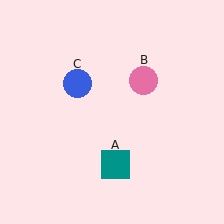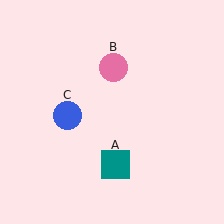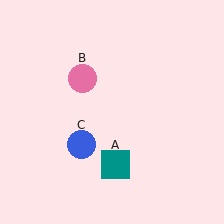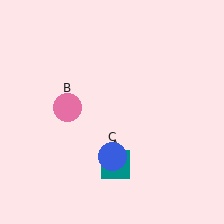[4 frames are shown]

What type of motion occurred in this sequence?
The pink circle (object B), blue circle (object C) rotated counterclockwise around the center of the scene.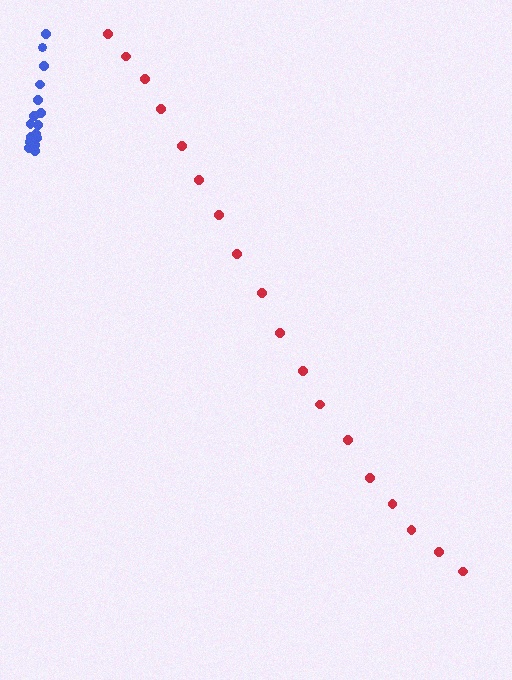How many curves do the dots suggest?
There are 2 distinct paths.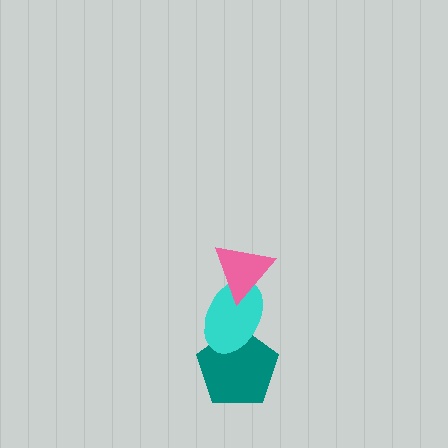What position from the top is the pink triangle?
The pink triangle is 1st from the top.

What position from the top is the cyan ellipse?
The cyan ellipse is 2nd from the top.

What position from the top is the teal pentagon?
The teal pentagon is 3rd from the top.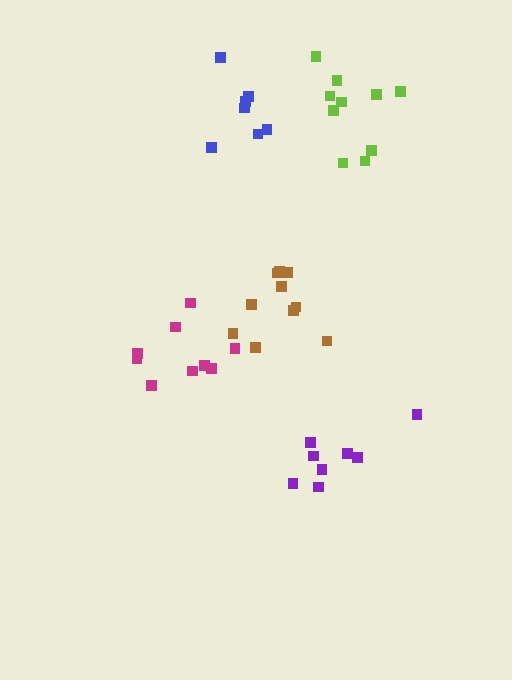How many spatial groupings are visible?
There are 5 spatial groupings.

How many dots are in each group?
Group 1: 7 dots, Group 2: 10 dots, Group 3: 8 dots, Group 4: 9 dots, Group 5: 10 dots (44 total).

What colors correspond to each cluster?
The clusters are colored: blue, lime, purple, magenta, brown.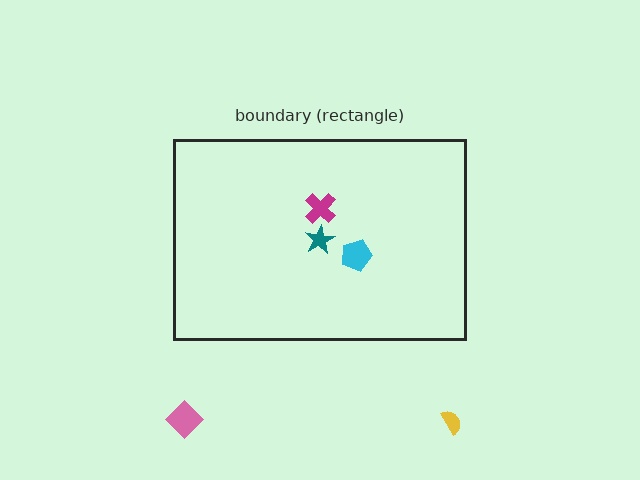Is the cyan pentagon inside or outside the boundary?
Inside.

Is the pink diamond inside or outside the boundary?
Outside.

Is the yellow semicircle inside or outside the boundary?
Outside.